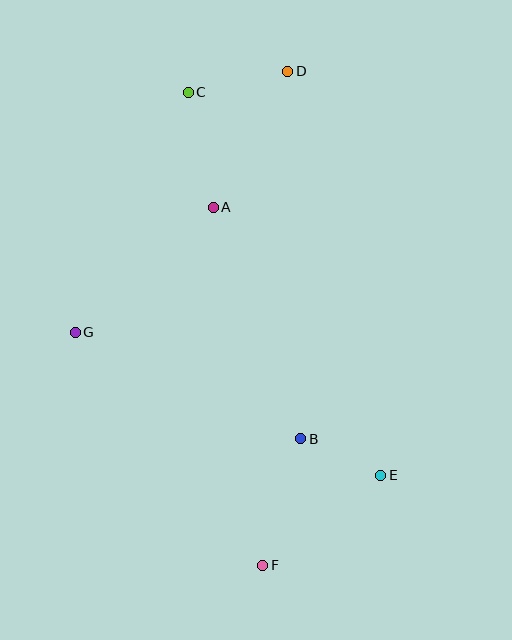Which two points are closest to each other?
Points B and E are closest to each other.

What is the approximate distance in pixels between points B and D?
The distance between B and D is approximately 368 pixels.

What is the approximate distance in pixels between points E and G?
The distance between E and G is approximately 337 pixels.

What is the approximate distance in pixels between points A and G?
The distance between A and G is approximately 186 pixels.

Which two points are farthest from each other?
Points D and F are farthest from each other.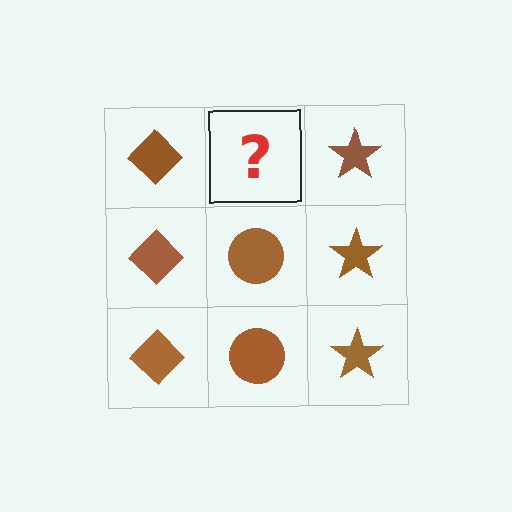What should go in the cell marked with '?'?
The missing cell should contain a brown circle.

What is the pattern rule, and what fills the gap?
The rule is that each column has a consistent shape. The gap should be filled with a brown circle.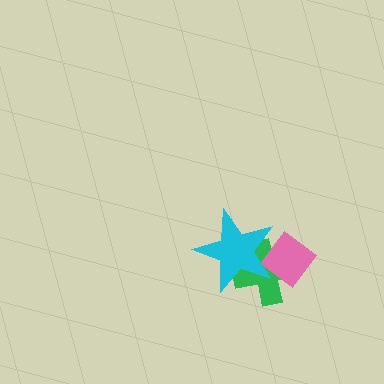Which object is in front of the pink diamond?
The cyan star is in front of the pink diamond.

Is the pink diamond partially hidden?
Yes, it is partially covered by another shape.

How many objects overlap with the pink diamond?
2 objects overlap with the pink diamond.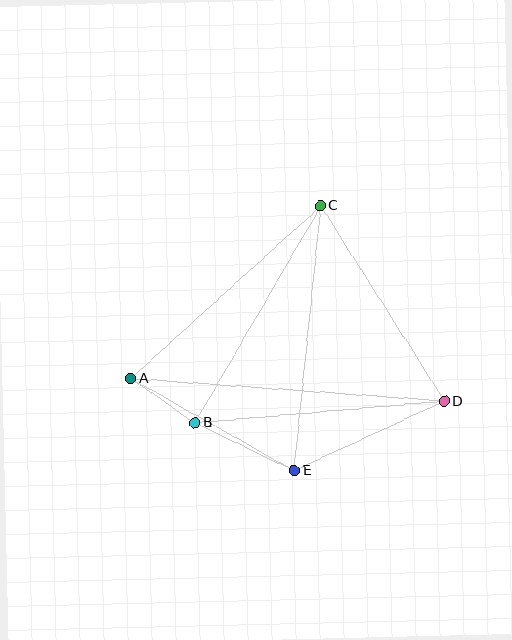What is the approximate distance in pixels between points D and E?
The distance between D and E is approximately 165 pixels.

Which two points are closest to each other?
Points A and B are closest to each other.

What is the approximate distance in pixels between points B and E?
The distance between B and E is approximately 110 pixels.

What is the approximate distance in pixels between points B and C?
The distance between B and C is approximately 251 pixels.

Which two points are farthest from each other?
Points A and D are farthest from each other.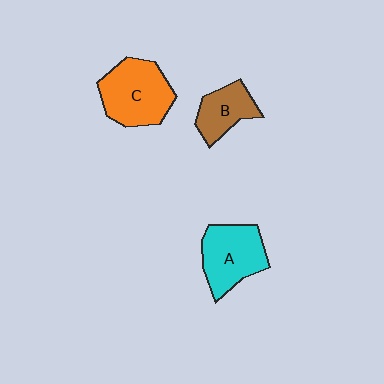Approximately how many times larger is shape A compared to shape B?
Approximately 1.5 times.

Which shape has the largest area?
Shape C (orange).